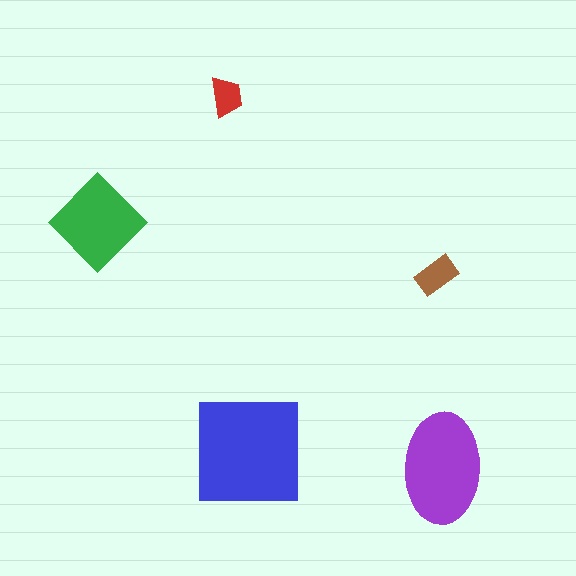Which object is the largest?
The blue square.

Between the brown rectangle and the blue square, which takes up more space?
The blue square.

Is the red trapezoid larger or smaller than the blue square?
Smaller.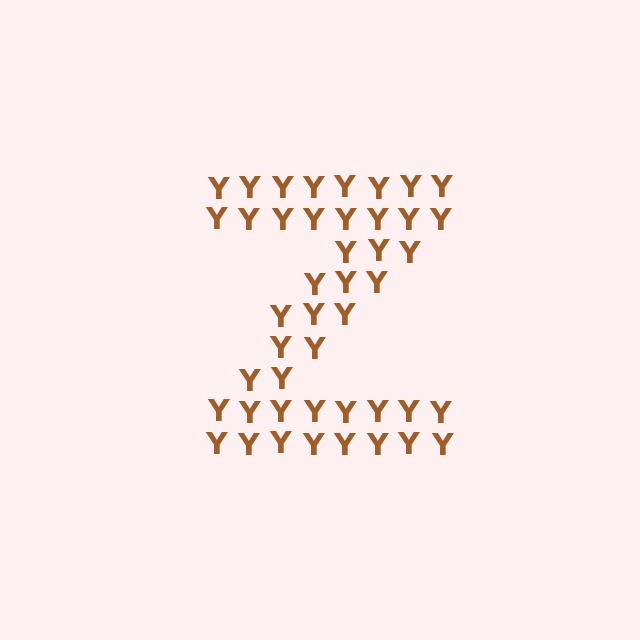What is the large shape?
The large shape is the letter Z.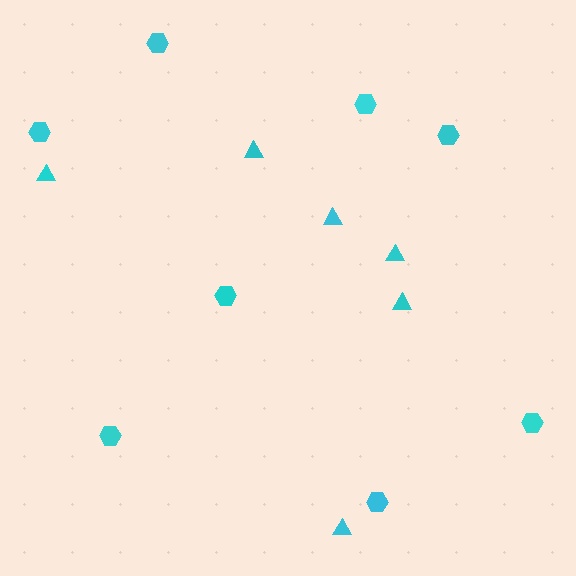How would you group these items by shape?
There are 2 groups: one group of triangles (6) and one group of hexagons (8).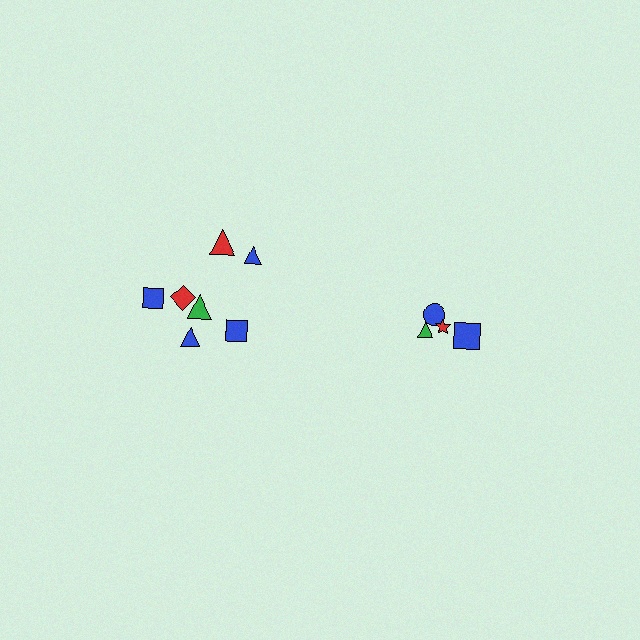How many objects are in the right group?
There are 4 objects.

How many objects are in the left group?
There are 7 objects.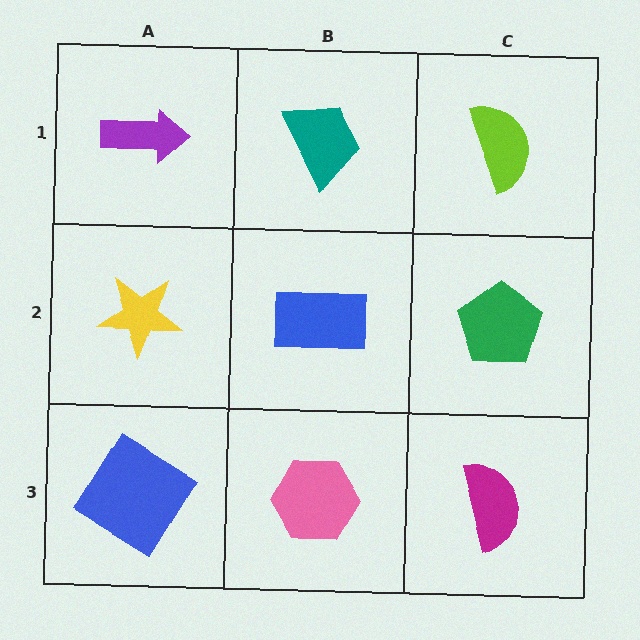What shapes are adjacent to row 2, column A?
A purple arrow (row 1, column A), a blue diamond (row 3, column A), a blue rectangle (row 2, column B).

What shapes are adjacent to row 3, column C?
A green pentagon (row 2, column C), a pink hexagon (row 3, column B).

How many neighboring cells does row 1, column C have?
2.